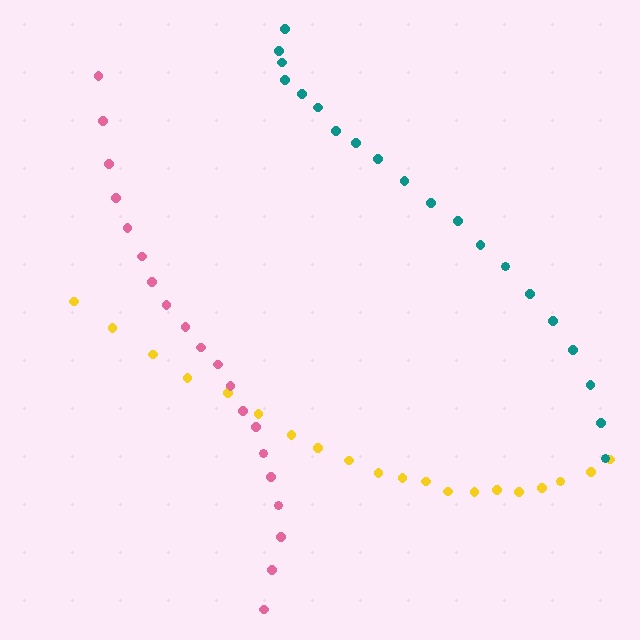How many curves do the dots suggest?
There are 3 distinct paths.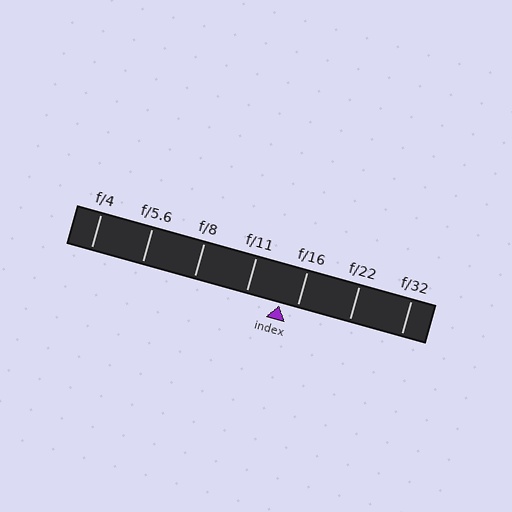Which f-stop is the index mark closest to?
The index mark is closest to f/16.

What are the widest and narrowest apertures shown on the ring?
The widest aperture shown is f/4 and the narrowest is f/32.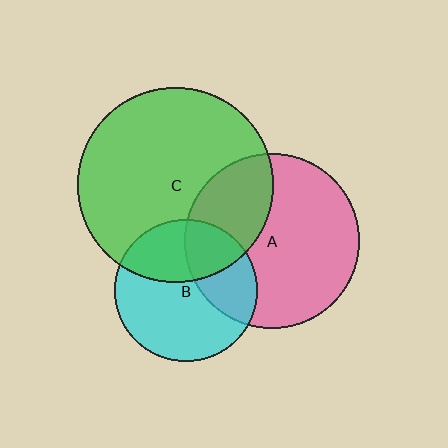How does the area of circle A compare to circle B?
Approximately 1.5 times.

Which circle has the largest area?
Circle C (green).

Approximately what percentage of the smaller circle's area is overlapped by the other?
Approximately 35%.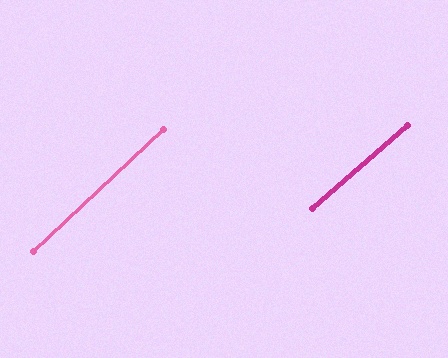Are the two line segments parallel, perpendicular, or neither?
Parallel — their directions differ by only 1.9°.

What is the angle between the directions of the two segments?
Approximately 2 degrees.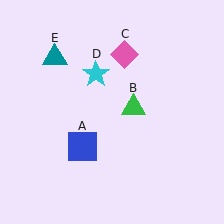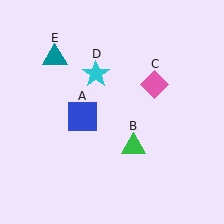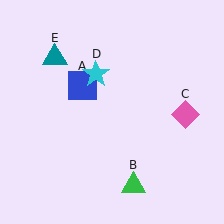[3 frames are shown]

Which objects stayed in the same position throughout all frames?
Cyan star (object D) and teal triangle (object E) remained stationary.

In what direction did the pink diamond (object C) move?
The pink diamond (object C) moved down and to the right.